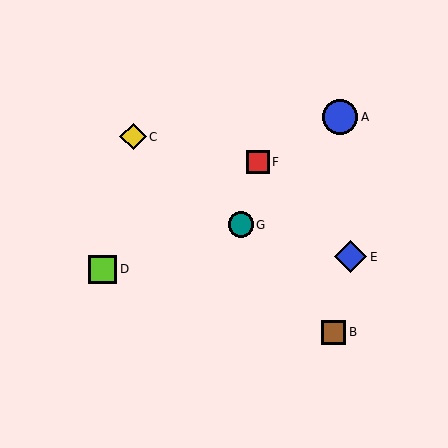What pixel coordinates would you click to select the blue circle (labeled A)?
Click at (340, 117) to select the blue circle A.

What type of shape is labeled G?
Shape G is a teal circle.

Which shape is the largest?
The blue circle (labeled A) is the largest.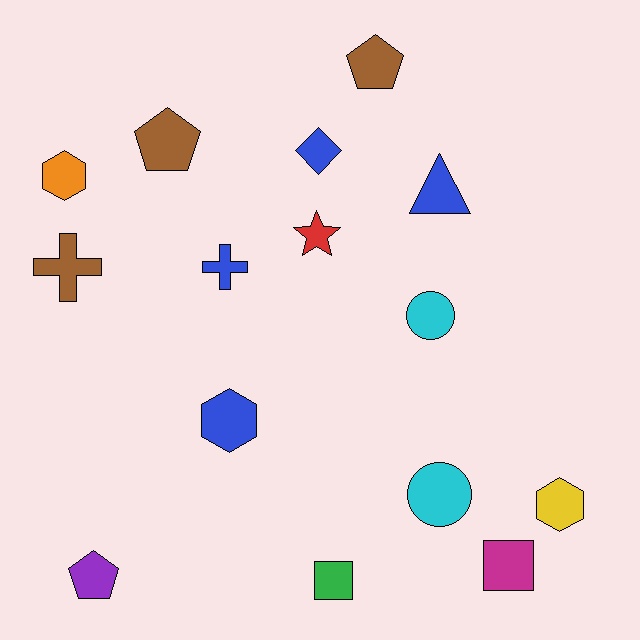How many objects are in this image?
There are 15 objects.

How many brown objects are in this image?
There are 3 brown objects.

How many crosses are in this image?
There are 2 crosses.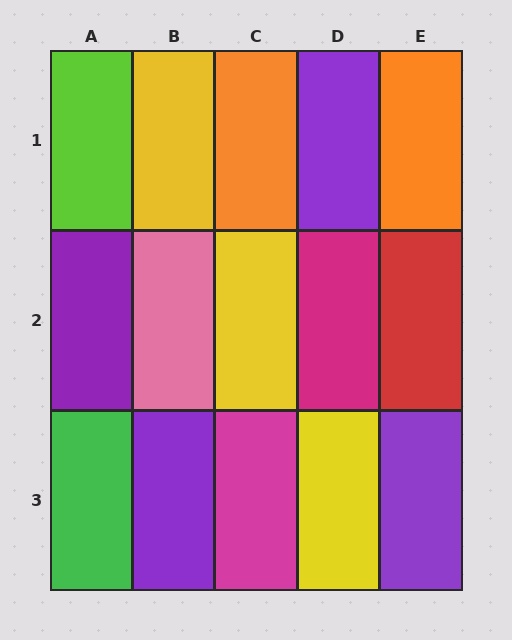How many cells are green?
1 cell is green.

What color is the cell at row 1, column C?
Orange.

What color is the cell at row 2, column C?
Yellow.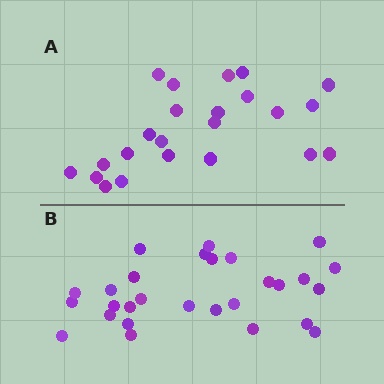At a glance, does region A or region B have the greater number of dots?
Region B (the bottom region) has more dots.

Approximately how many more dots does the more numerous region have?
Region B has about 5 more dots than region A.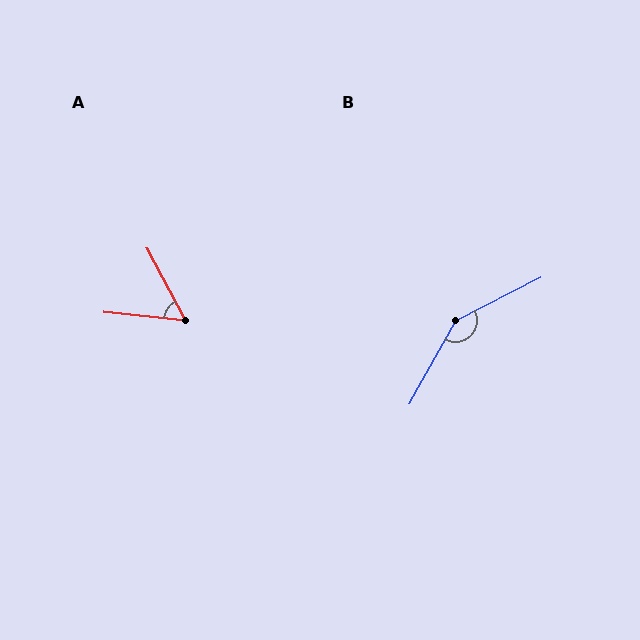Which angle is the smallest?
A, at approximately 56 degrees.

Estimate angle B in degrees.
Approximately 146 degrees.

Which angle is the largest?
B, at approximately 146 degrees.